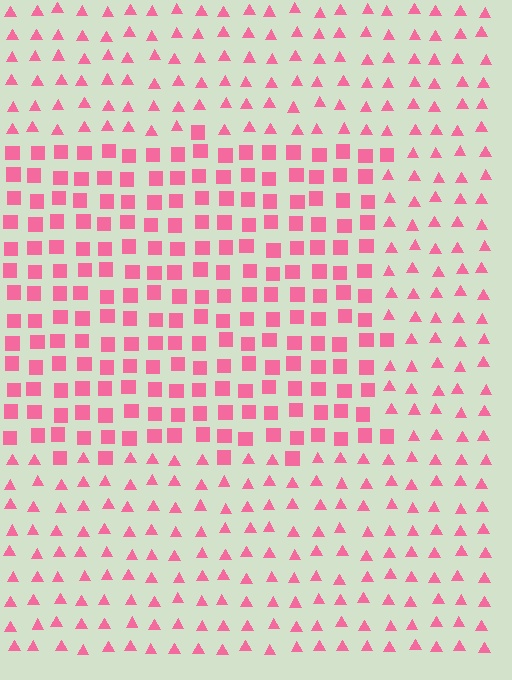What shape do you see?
I see a rectangle.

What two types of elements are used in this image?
The image uses squares inside the rectangle region and triangles outside it.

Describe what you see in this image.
The image is filled with small pink elements arranged in a uniform grid. A rectangle-shaped region contains squares, while the surrounding area contains triangles. The boundary is defined purely by the change in element shape.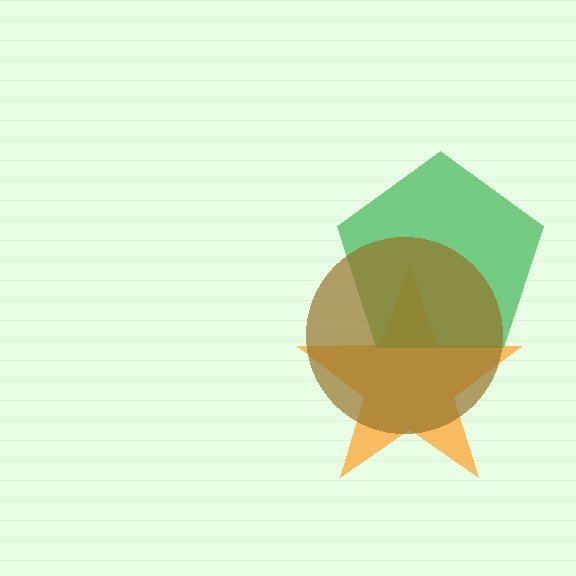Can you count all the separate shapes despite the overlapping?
Yes, there are 3 separate shapes.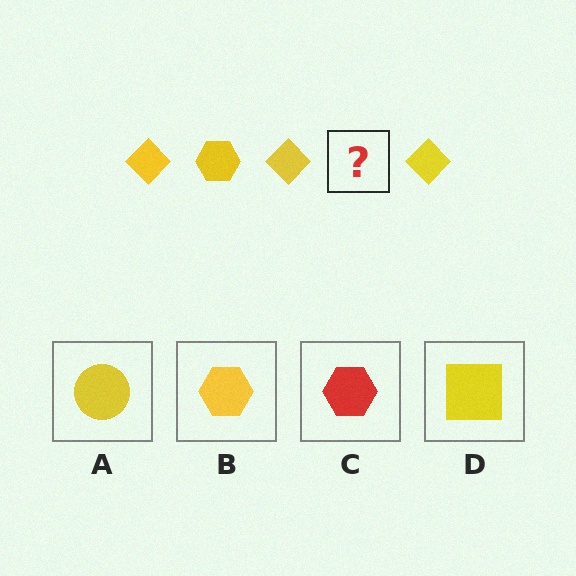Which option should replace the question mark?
Option B.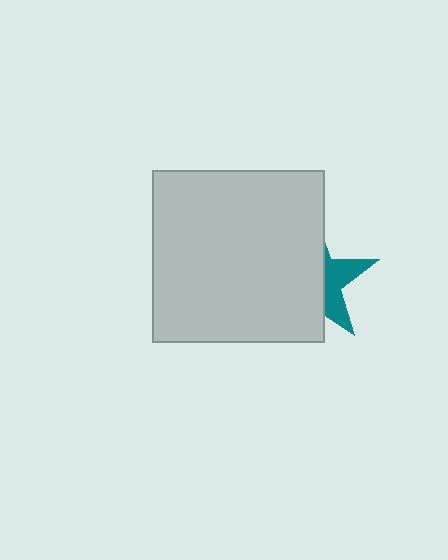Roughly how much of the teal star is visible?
A small part of it is visible (roughly 33%).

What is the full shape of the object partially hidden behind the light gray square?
The partially hidden object is a teal star.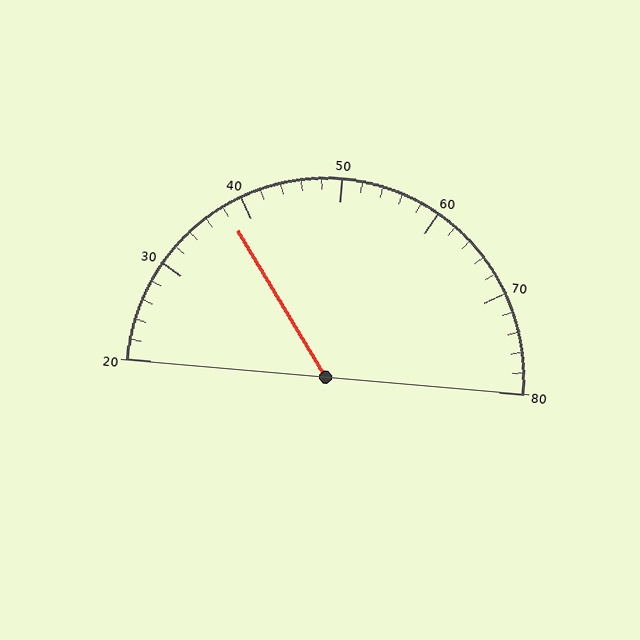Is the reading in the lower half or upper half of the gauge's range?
The reading is in the lower half of the range (20 to 80).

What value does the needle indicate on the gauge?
The needle indicates approximately 38.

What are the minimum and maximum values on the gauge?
The gauge ranges from 20 to 80.